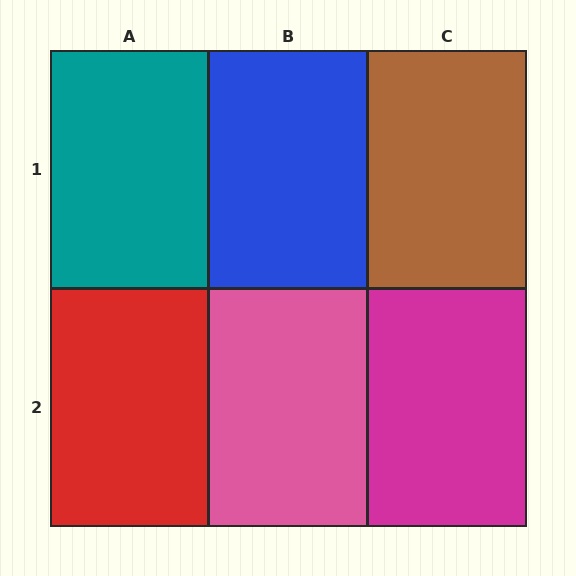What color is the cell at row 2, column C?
Magenta.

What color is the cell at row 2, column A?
Red.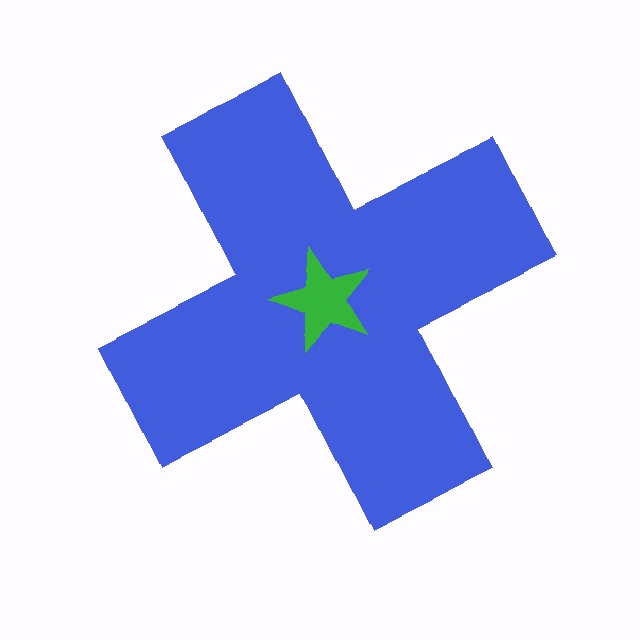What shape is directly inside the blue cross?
The green star.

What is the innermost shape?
The green star.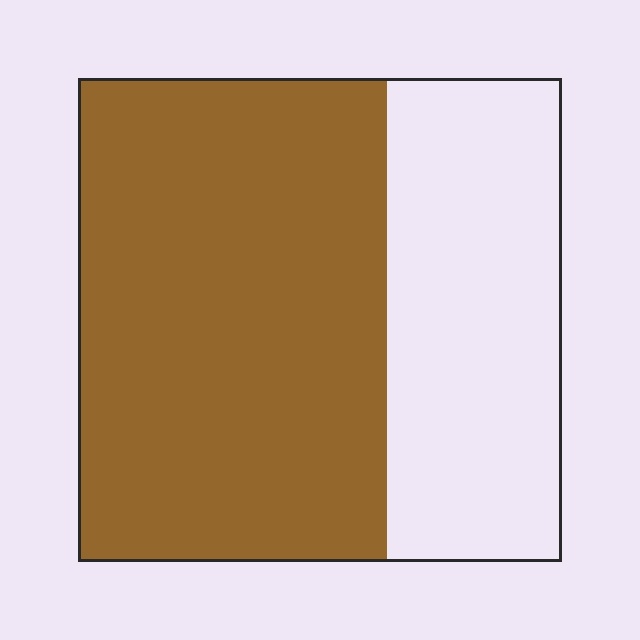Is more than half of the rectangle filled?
Yes.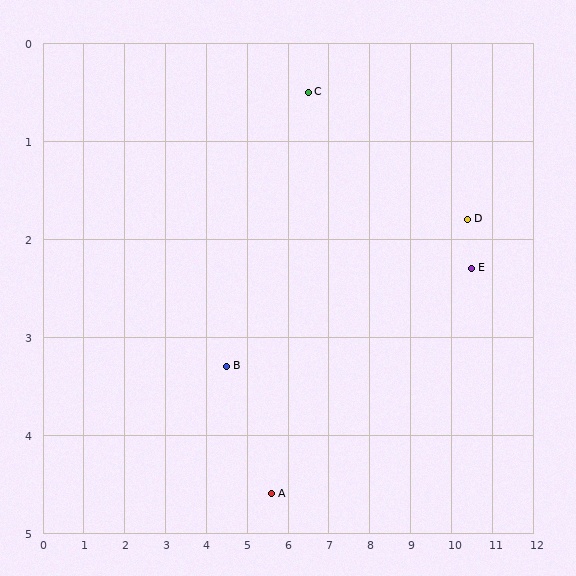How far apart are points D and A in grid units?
Points D and A are about 5.6 grid units apart.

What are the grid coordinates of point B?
Point B is at approximately (4.5, 3.3).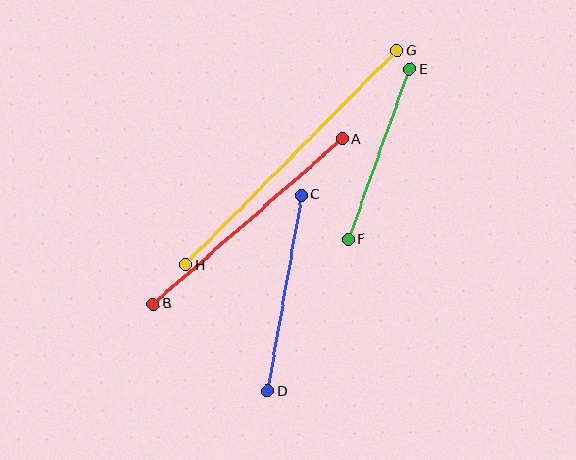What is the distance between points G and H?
The distance is approximately 301 pixels.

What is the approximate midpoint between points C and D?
The midpoint is at approximately (285, 293) pixels.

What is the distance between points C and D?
The distance is approximately 199 pixels.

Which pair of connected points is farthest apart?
Points G and H are farthest apart.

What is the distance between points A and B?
The distance is approximately 251 pixels.